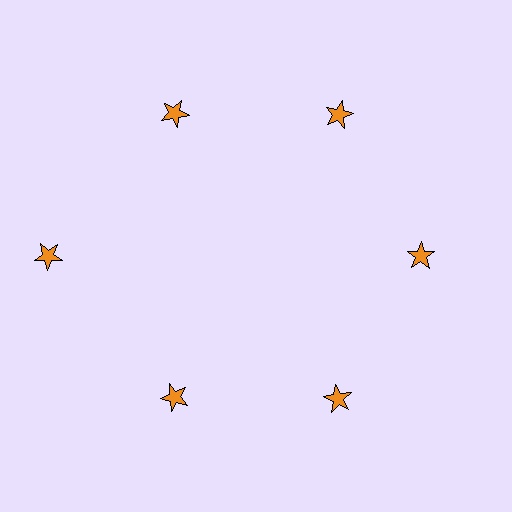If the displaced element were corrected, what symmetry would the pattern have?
It would have 6-fold rotational symmetry — the pattern would map onto itself every 60 degrees.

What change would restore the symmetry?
The symmetry would be restored by moving it inward, back onto the ring so that all 6 stars sit at equal angles and equal distance from the center.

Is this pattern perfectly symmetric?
No. The 6 orange stars are arranged in a ring, but one element near the 9 o'clock position is pushed outward from the center, breaking the 6-fold rotational symmetry.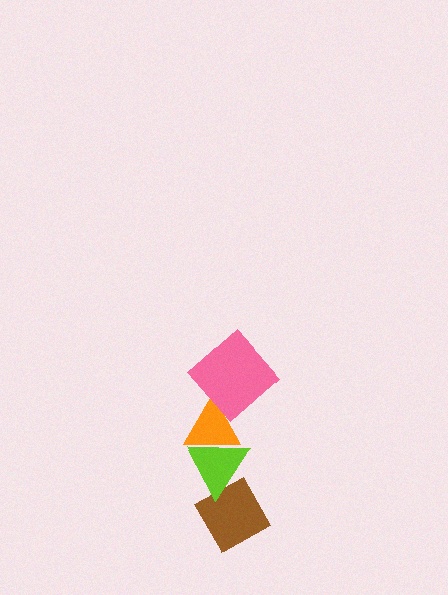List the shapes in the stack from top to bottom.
From top to bottom: the pink diamond, the orange triangle, the lime triangle, the brown diamond.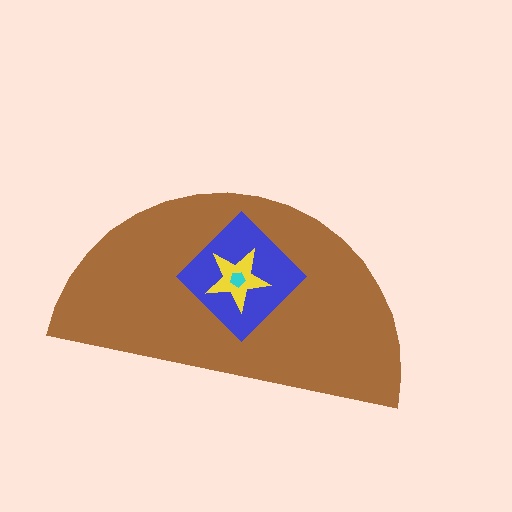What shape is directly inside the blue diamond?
The yellow star.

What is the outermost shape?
The brown semicircle.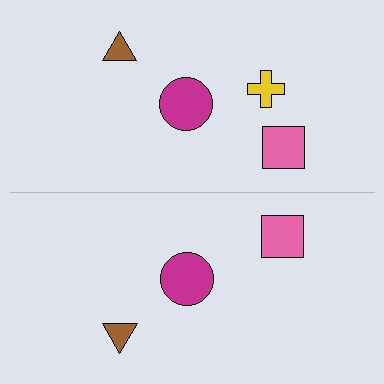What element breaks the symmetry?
A yellow cross is missing from the bottom side.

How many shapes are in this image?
There are 7 shapes in this image.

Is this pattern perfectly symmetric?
No, the pattern is not perfectly symmetric. A yellow cross is missing from the bottom side.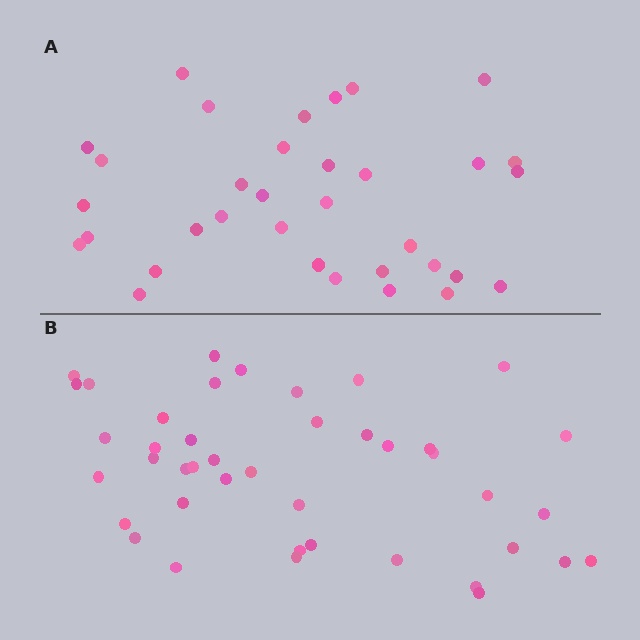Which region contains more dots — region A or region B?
Region B (the bottom region) has more dots.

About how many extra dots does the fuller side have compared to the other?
Region B has roughly 8 or so more dots than region A.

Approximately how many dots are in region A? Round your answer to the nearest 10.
About 30 dots. (The exact count is 34, which rounds to 30.)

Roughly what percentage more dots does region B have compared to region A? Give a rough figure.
About 25% more.